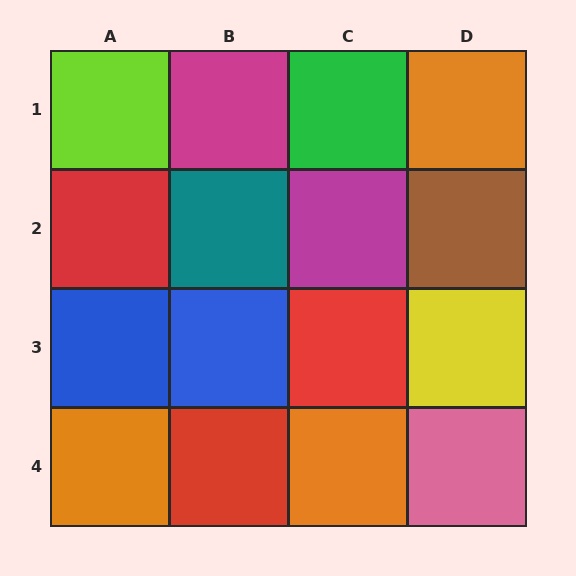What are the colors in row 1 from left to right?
Lime, magenta, green, orange.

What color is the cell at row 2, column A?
Red.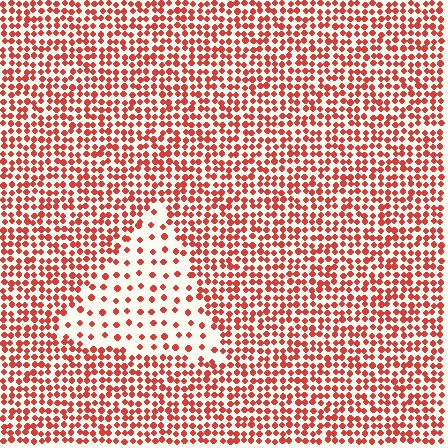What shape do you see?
I see a triangle.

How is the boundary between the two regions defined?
The boundary is defined by a change in element density (approximately 2.6x ratio). All elements are the same color, size, and shape.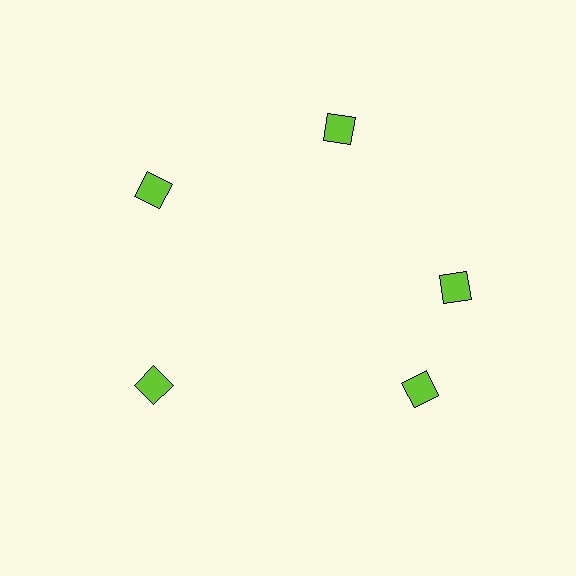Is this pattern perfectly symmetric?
No. The 5 lime diamonds are arranged in a ring, but one element near the 5 o'clock position is rotated out of alignment along the ring, breaking the 5-fold rotational symmetry.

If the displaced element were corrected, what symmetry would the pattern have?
It would have 5-fold rotational symmetry — the pattern would map onto itself every 72 degrees.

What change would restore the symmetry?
The symmetry would be restored by rotating it back into even spacing with its neighbors so that all 5 diamonds sit at equal angles and equal distance from the center.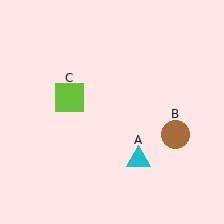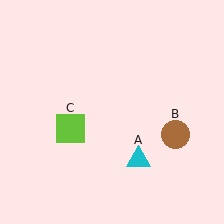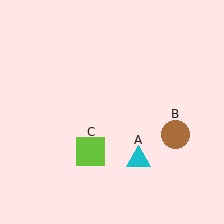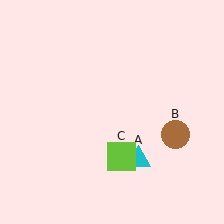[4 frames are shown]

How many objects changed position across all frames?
1 object changed position: lime square (object C).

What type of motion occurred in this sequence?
The lime square (object C) rotated counterclockwise around the center of the scene.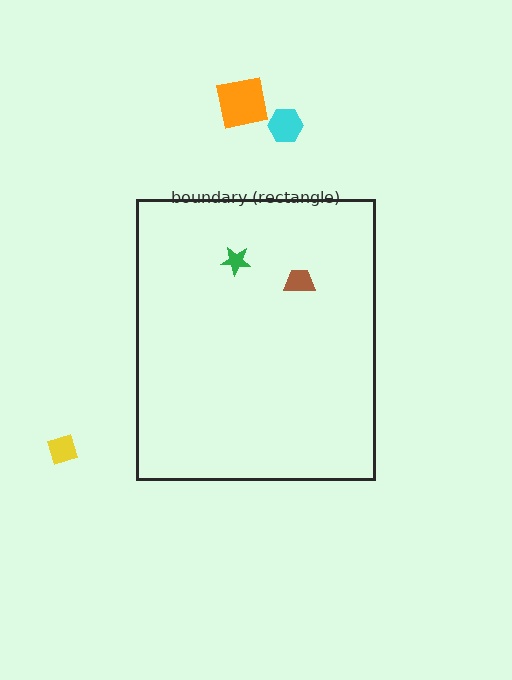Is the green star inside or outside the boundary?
Inside.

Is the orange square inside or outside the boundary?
Outside.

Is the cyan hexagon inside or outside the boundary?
Outside.